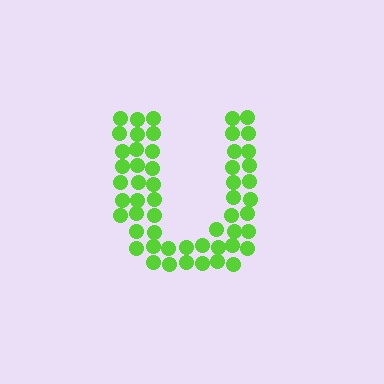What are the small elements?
The small elements are circles.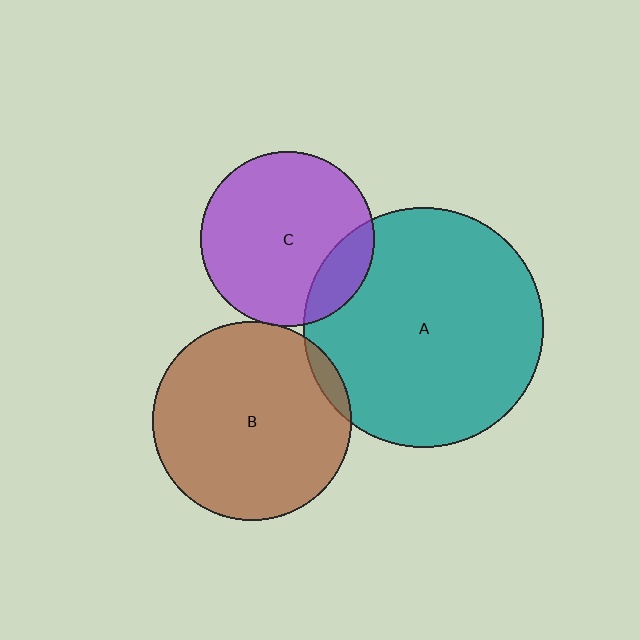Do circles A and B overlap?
Yes.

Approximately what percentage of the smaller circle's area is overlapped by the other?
Approximately 5%.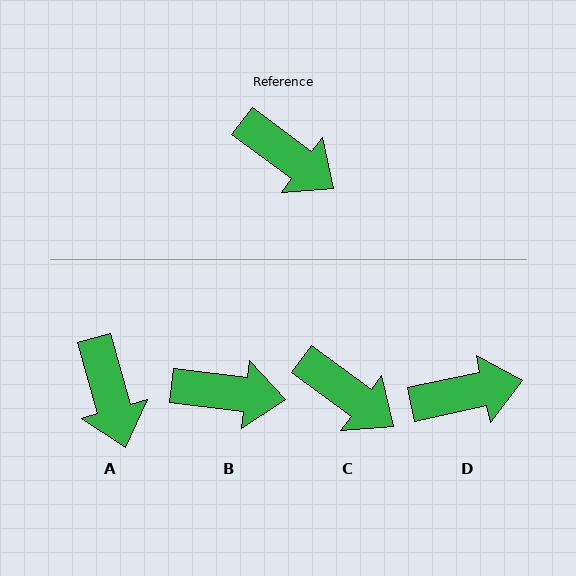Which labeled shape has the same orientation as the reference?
C.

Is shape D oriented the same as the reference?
No, it is off by about 48 degrees.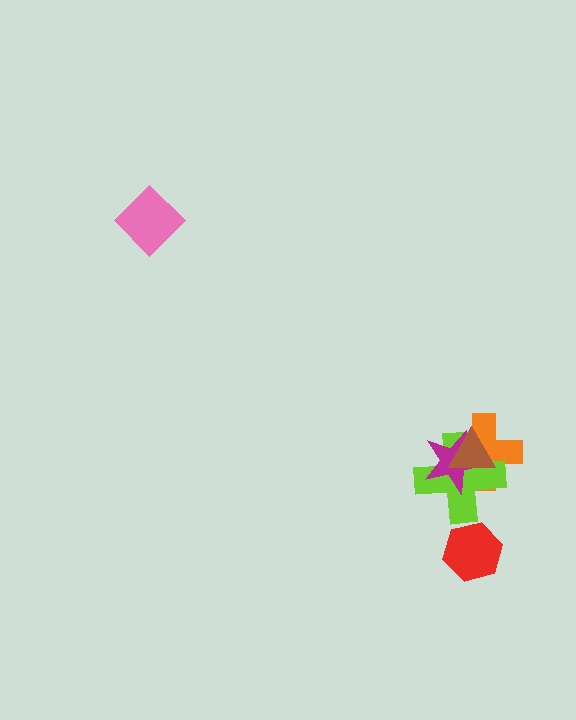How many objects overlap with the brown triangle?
3 objects overlap with the brown triangle.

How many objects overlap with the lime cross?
3 objects overlap with the lime cross.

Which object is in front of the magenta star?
The brown triangle is in front of the magenta star.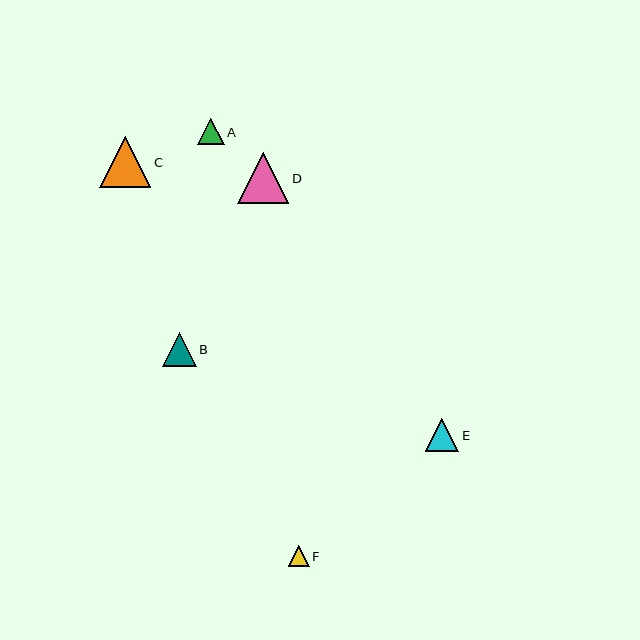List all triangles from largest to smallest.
From largest to smallest: D, C, B, E, A, F.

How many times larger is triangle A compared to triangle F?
Triangle A is approximately 1.3 times the size of triangle F.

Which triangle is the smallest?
Triangle F is the smallest with a size of approximately 21 pixels.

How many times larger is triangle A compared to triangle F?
Triangle A is approximately 1.3 times the size of triangle F.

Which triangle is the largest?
Triangle D is the largest with a size of approximately 51 pixels.